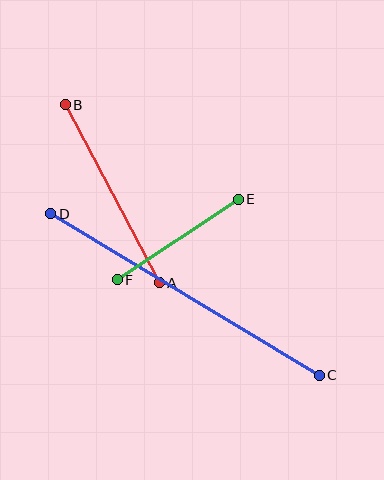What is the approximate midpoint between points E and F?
The midpoint is at approximately (178, 239) pixels.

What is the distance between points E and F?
The distance is approximately 145 pixels.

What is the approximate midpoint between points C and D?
The midpoint is at approximately (185, 295) pixels.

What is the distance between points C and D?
The distance is approximately 313 pixels.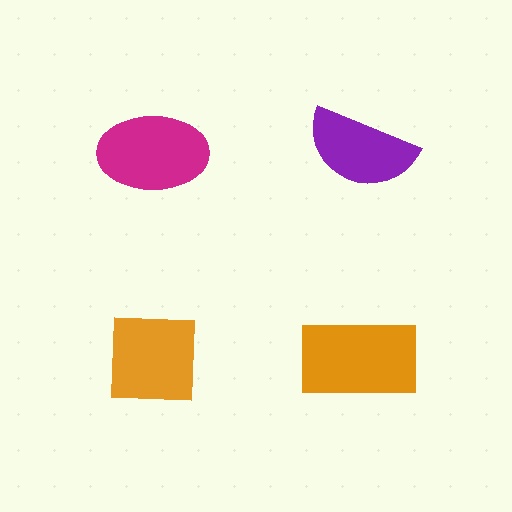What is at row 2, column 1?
An orange square.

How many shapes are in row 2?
2 shapes.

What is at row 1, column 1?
A magenta ellipse.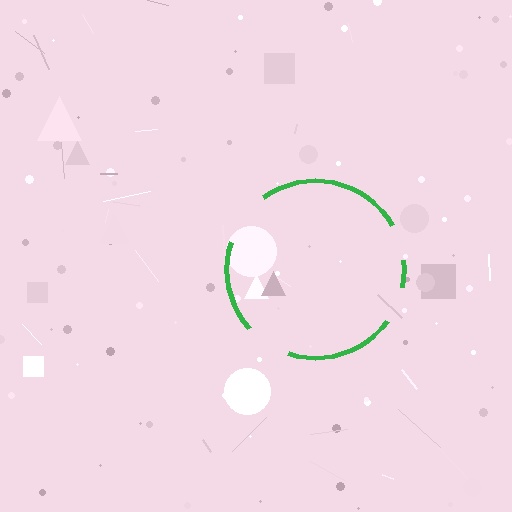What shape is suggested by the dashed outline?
The dashed outline suggests a circle.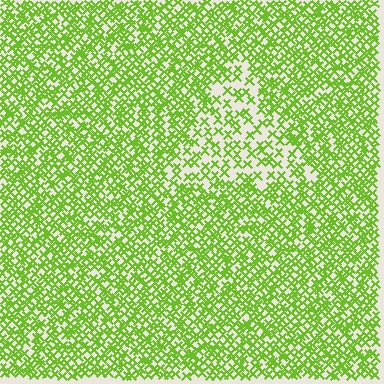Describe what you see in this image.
The image contains small lime elements arranged at two different densities. A triangle-shaped region is visible where the elements are less densely packed than the surrounding area.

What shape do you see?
I see a triangle.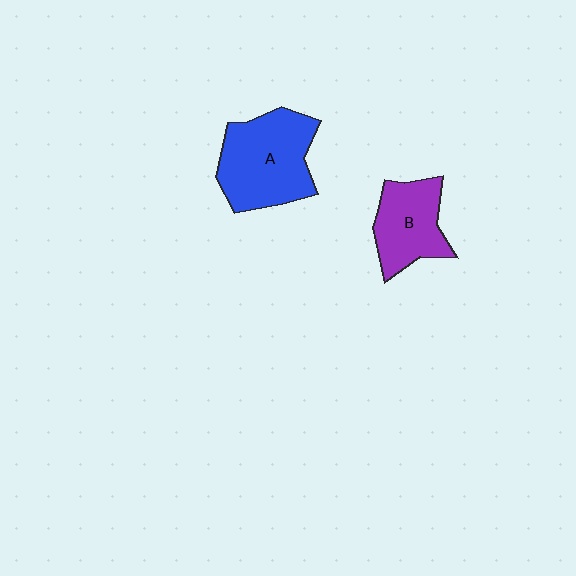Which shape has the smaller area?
Shape B (purple).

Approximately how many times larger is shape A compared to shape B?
Approximately 1.5 times.